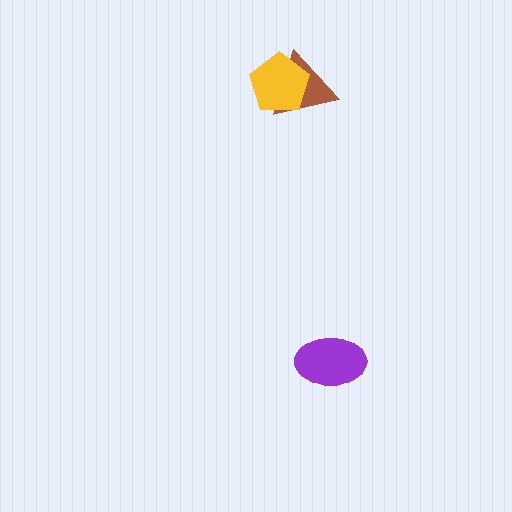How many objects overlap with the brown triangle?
1 object overlaps with the brown triangle.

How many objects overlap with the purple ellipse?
0 objects overlap with the purple ellipse.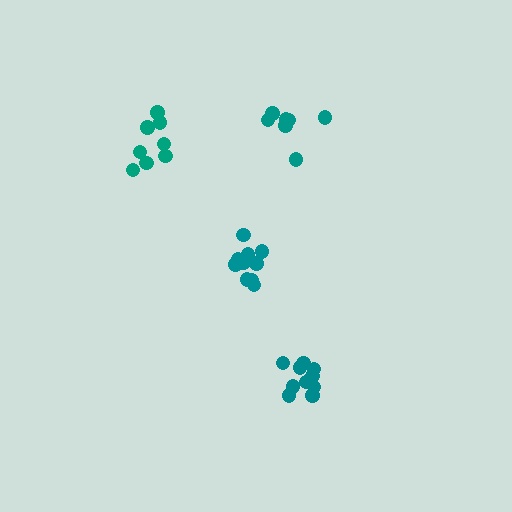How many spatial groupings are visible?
There are 4 spatial groupings.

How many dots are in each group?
Group 1: 8 dots, Group 2: 7 dots, Group 3: 10 dots, Group 4: 10 dots (35 total).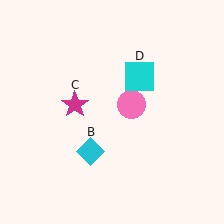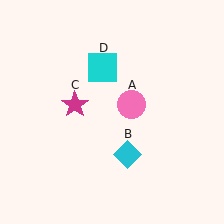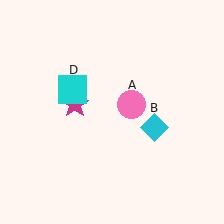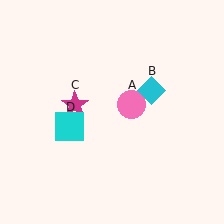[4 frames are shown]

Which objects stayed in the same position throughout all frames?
Pink circle (object A) and magenta star (object C) remained stationary.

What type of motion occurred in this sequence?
The cyan diamond (object B), cyan square (object D) rotated counterclockwise around the center of the scene.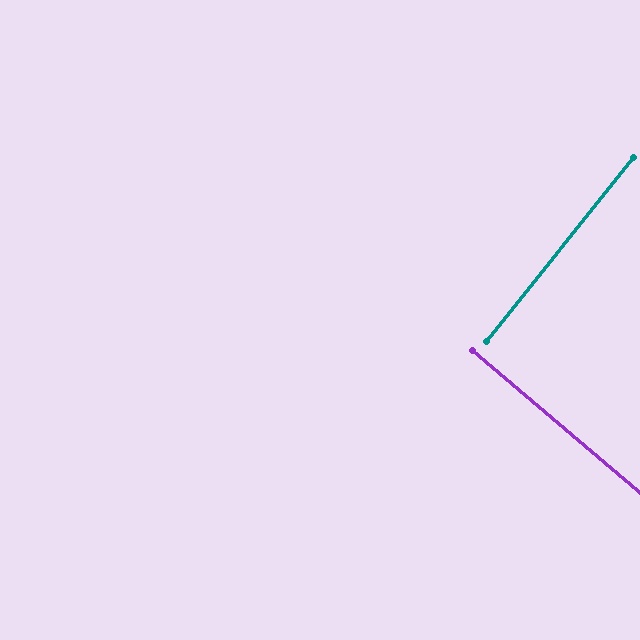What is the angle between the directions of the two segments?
Approximately 88 degrees.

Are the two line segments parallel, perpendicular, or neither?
Perpendicular — they meet at approximately 88°.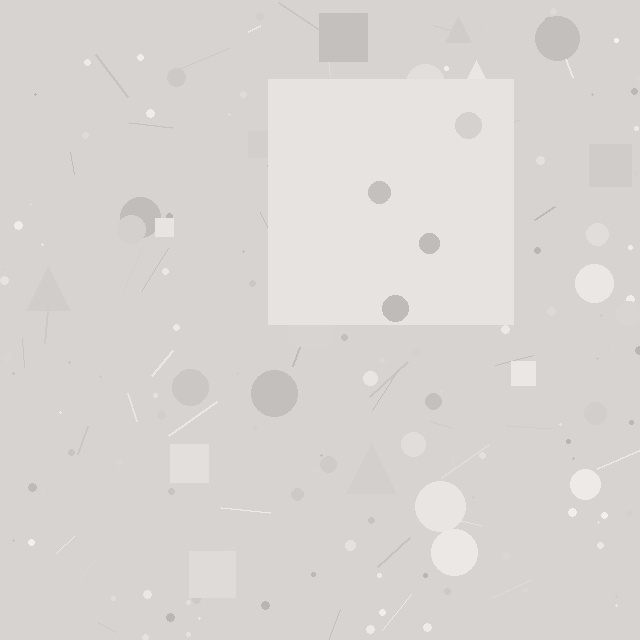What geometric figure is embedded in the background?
A square is embedded in the background.